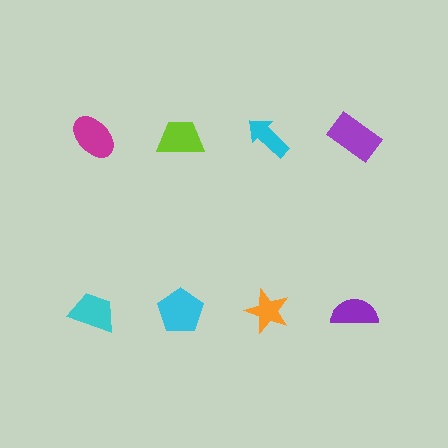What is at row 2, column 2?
A cyan pentagon.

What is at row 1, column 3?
A cyan arrow.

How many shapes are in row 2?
4 shapes.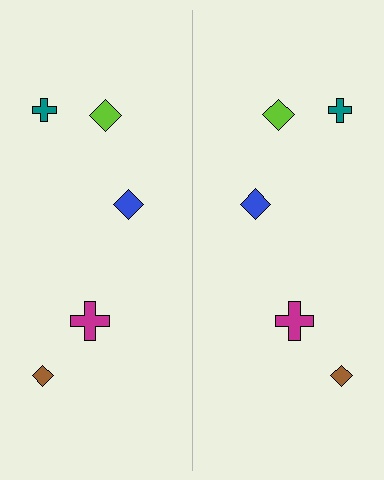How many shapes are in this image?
There are 10 shapes in this image.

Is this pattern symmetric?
Yes, this pattern has bilateral (reflection) symmetry.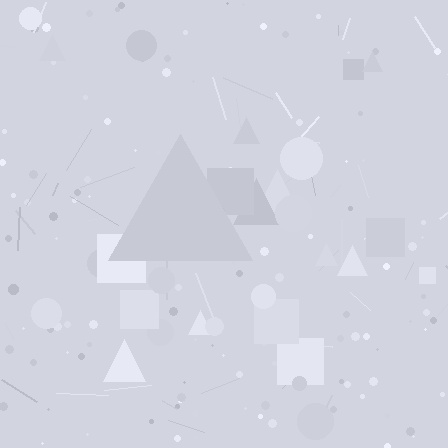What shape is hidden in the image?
A triangle is hidden in the image.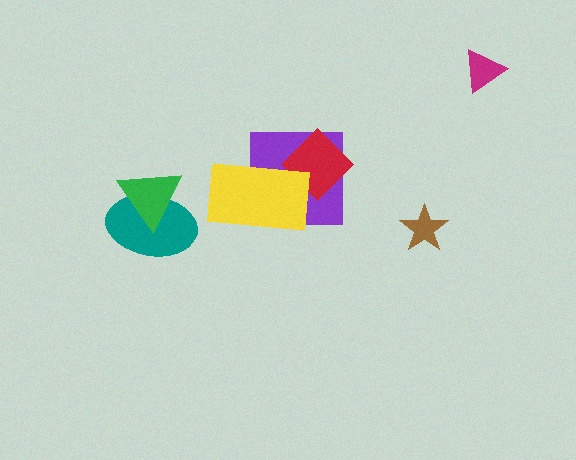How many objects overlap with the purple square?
2 objects overlap with the purple square.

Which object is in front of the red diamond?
The yellow rectangle is in front of the red diamond.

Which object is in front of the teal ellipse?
The green triangle is in front of the teal ellipse.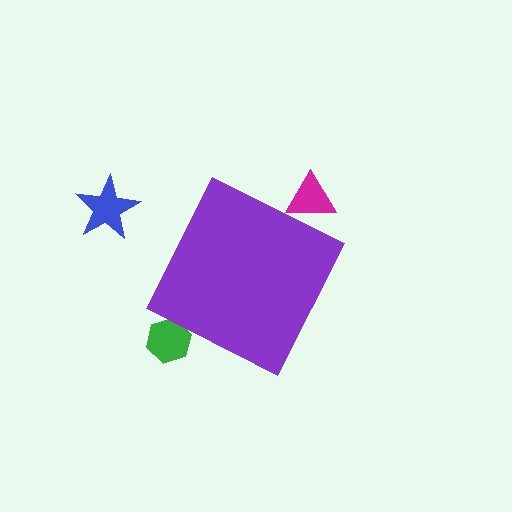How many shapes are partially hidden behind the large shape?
2 shapes are partially hidden.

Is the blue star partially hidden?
No, the blue star is fully visible.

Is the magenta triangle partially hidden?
Yes, the magenta triangle is partially hidden behind the purple diamond.